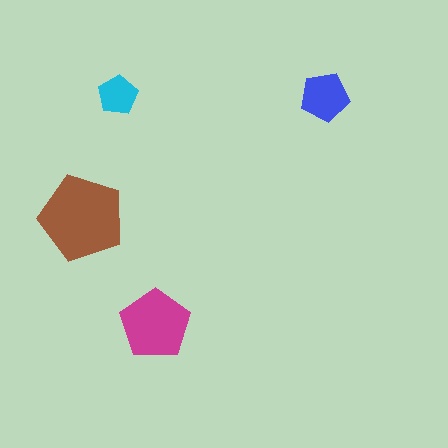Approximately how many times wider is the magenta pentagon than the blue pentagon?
About 1.5 times wider.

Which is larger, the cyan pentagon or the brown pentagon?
The brown one.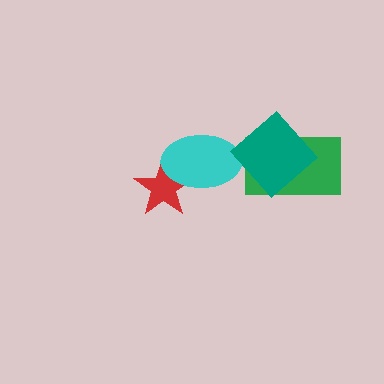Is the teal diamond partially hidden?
No, no other shape covers it.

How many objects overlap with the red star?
1 object overlaps with the red star.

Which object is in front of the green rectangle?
The teal diamond is in front of the green rectangle.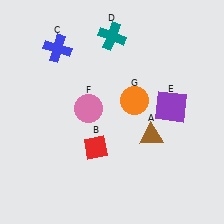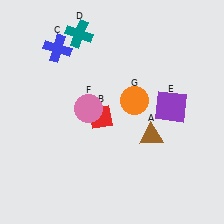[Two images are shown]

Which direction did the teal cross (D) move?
The teal cross (D) moved left.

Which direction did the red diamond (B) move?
The red diamond (B) moved up.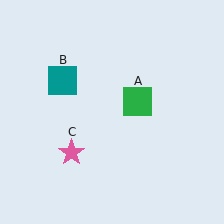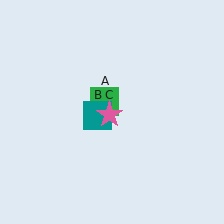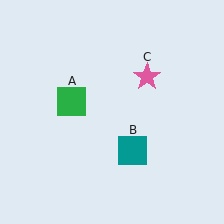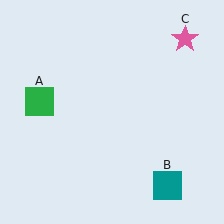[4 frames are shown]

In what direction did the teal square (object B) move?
The teal square (object B) moved down and to the right.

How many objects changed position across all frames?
3 objects changed position: green square (object A), teal square (object B), pink star (object C).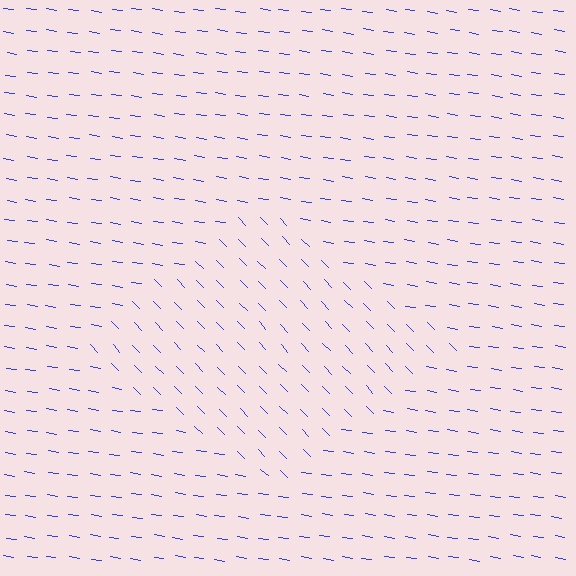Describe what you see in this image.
The image is filled with small blue line segments. A diamond region in the image has lines oriented differently from the surrounding lines, creating a visible texture boundary.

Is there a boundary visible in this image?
Yes, there is a texture boundary formed by a change in line orientation.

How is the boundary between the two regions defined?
The boundary is defined purely by a change in line orientation (approximately 37 degrees difference). All lines are the same color and thickness.